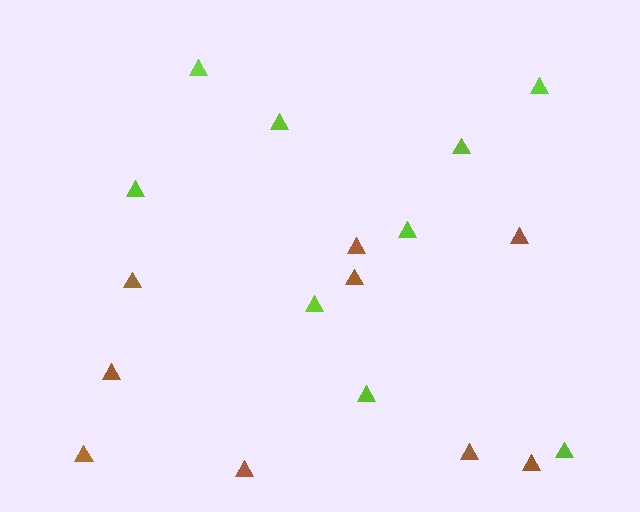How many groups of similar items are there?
There are 2 groups: one group of brown triangles (9) and one group of lime triangles (9).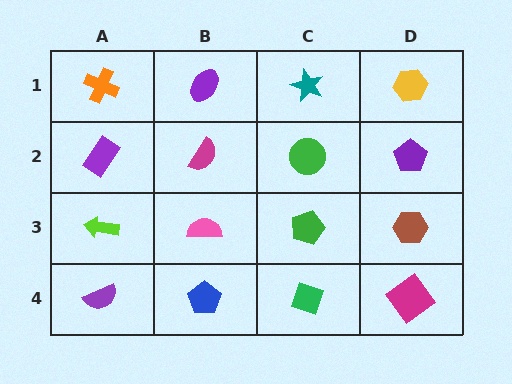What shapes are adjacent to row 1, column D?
A purple pentagon (row 2, column D), a teal star (row 1, column C).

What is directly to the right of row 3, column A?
A pink semicircle.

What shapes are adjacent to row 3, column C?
A green circle (row 2, column C), a green diamond (row 4, column C), a pink semicircle (row 3, column B), a brown hexagon (row 3, column D).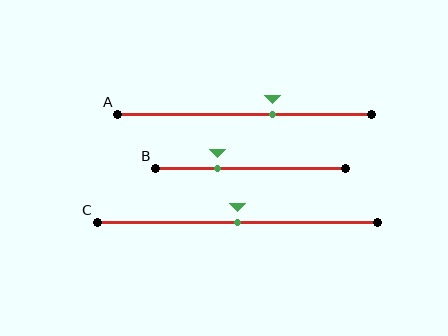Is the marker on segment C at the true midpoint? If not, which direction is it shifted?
Yes, the marker on segment C is at the true midpoint.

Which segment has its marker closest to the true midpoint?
Segment C has its marker closest to the true midpoint.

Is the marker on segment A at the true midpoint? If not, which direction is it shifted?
No, the marker on segment A is shifted to the right by about 11% of the segment length.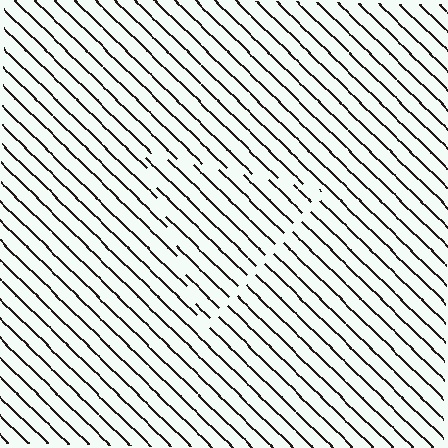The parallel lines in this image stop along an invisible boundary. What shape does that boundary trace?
An illusory triangle. The interior of the shape contains the same grating, shifted by half a period — the contour is defined by the phase discontinuity where line-ends from the inner and outer gratings abut.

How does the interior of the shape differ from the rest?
The interior of the shape contains the same grating, shifted by half a period — the contour is defined by the phase discontinuity where line-ends from the inner and outer gratings abut.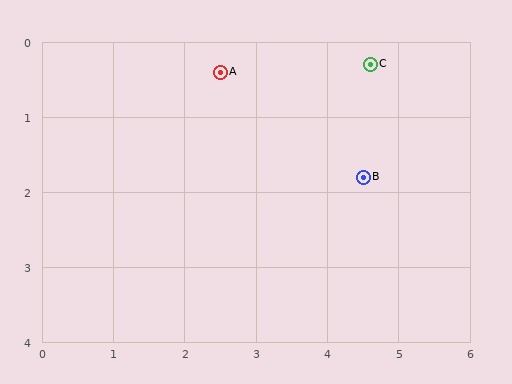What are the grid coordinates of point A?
Point A is at approximately (2.5, 0.4).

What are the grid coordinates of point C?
Point C is at approximately (4.6, 0.3).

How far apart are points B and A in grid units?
Points B and A are about 2.4 grid units apart.